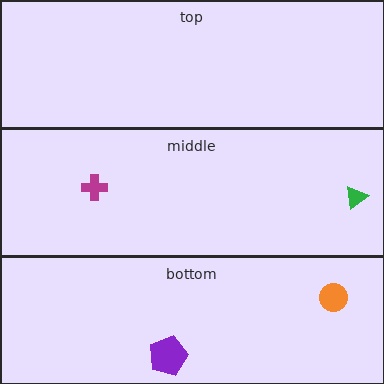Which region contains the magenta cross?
The middle region.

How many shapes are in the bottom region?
2.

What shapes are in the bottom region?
The orange circle, the purple pentagon.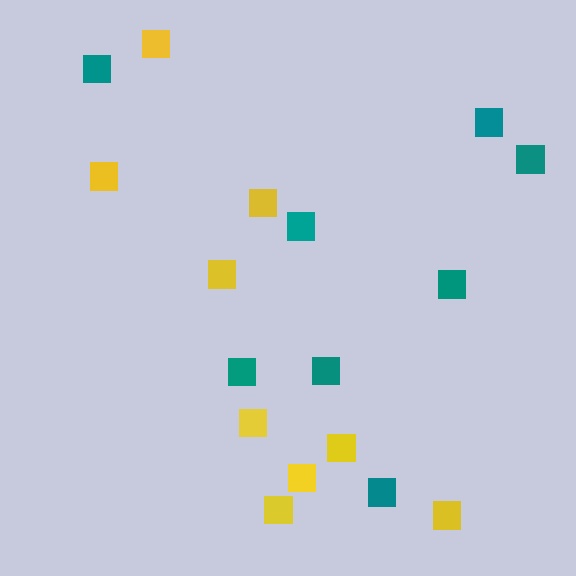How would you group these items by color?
There are 2 groups: one group of teal squares (8) and one group of yellow squares (9).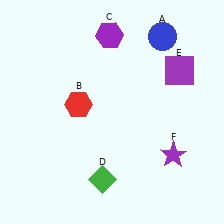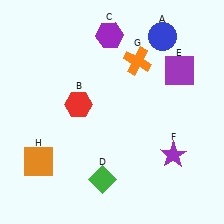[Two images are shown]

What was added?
An orange cross (G), an orange square (H) were added in Image 2.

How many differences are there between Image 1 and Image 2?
There are 2 differences between the two images.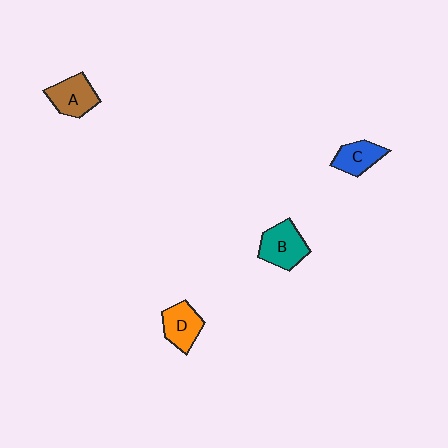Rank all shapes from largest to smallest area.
From largest to smallest: B (teal), A (brown), D (orange), C (blue).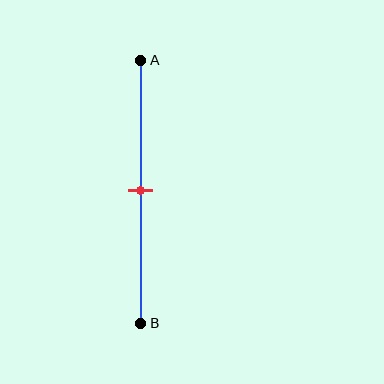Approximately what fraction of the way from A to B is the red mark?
The red mark is approximately 50% of the way from A to B.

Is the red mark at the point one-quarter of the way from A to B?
No, the mark is at about 50% from A, not at the 25% one-quarter point.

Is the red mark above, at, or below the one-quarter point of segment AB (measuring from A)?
The red mark is below the one-quarter point of segment AB.